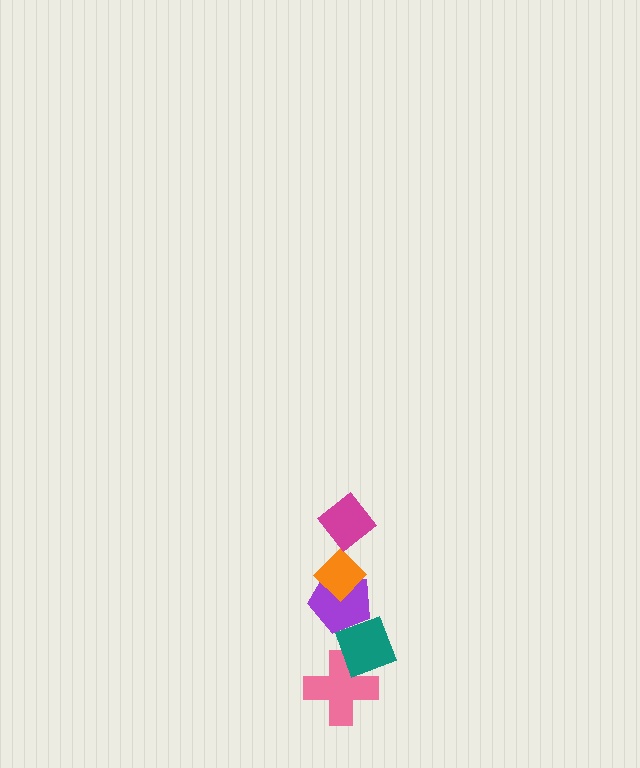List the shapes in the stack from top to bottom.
From top to bottom: the magenta diamond, the orange diamond, the purple pentagon, the teal diamond, the pink cross.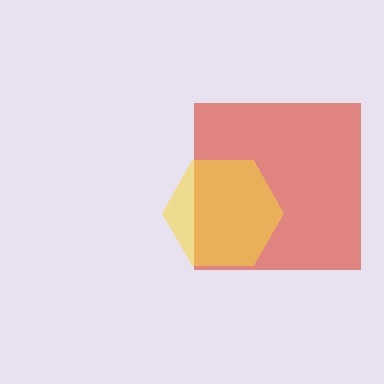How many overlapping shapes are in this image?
There are 2 overlapping shapes in the image.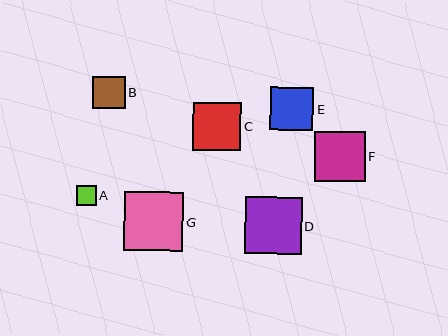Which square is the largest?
Square G is the largest with a size of approximately 59 pixels.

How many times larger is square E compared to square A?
Square E is approximately 2.2 times the size of square A.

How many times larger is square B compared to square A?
Square B is approximately 1.6 times the size of square A.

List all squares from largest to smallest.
From largest to smallest: G, D, F, C, E, B, A.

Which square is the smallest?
Square A is the smallest with a size of approximately 20 pixels.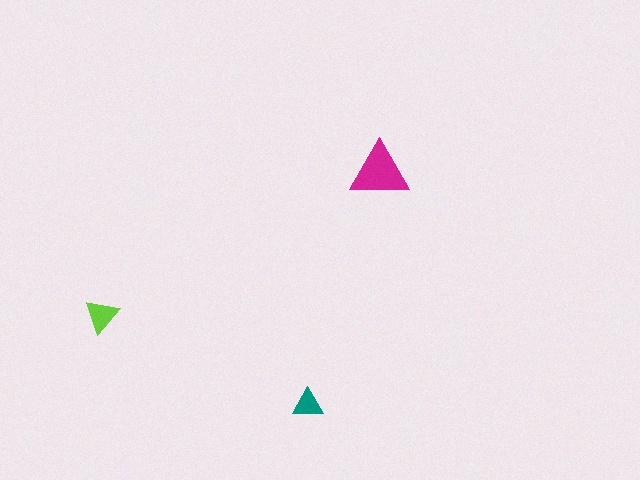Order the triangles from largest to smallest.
the magenta one, the lime one, the teal one.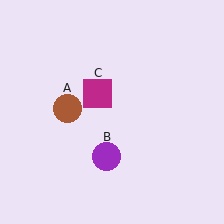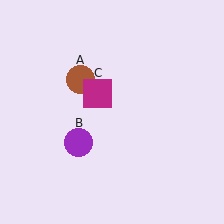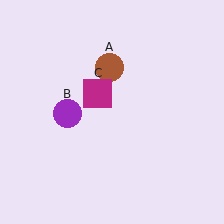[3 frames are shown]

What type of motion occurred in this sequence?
The brown circle (object A), purple circle (object B) rotated clockwise around the center of the scene.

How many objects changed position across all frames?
2 objects changed position: brown circle (object A), purple circle (object B).